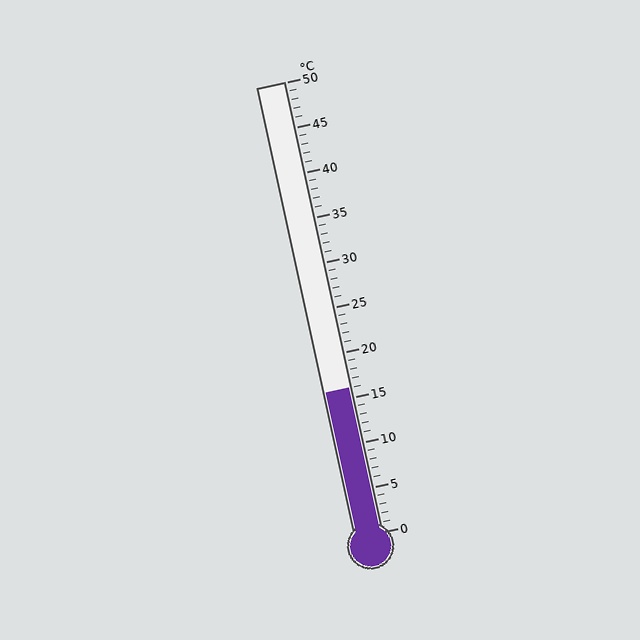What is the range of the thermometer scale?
The thermometer scale ranges from 0°C to 50°C.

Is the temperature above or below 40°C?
The temperature is below 40°C.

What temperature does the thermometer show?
The thermometer shows approximately 16°C.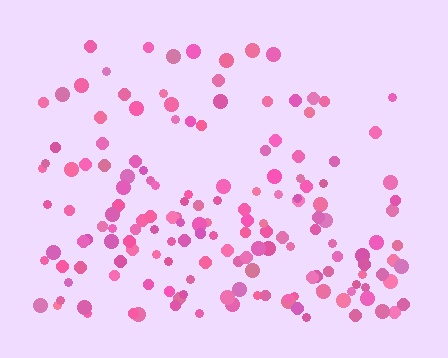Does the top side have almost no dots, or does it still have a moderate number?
Still a moderate number, just noticeably fewer than the bottom.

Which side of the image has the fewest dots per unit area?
The top.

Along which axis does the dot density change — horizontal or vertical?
Vertical.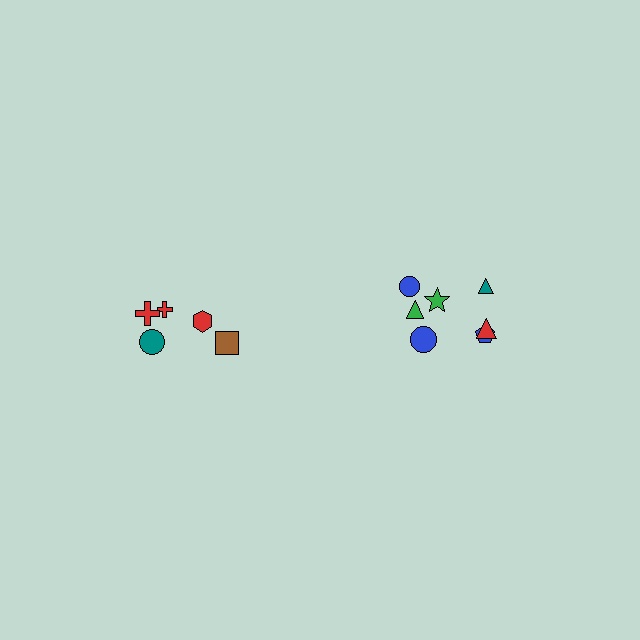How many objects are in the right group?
There are 7 objects.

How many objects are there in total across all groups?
There are 12 objects.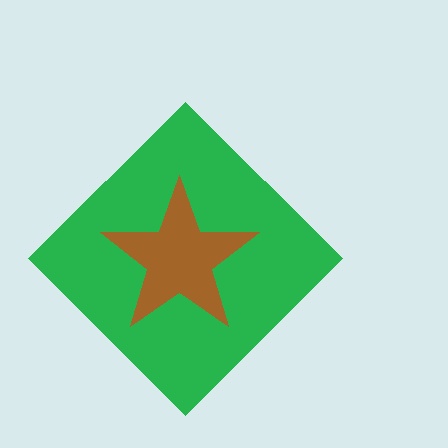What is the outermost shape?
The green diamond.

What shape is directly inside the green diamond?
The brown star.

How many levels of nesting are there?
2.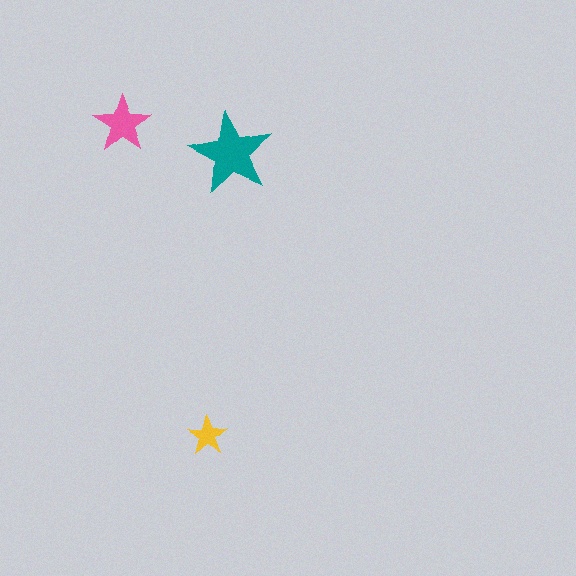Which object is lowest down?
The yellow star is bottommost.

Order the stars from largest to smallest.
the teal one, the pink one, the yellow one.